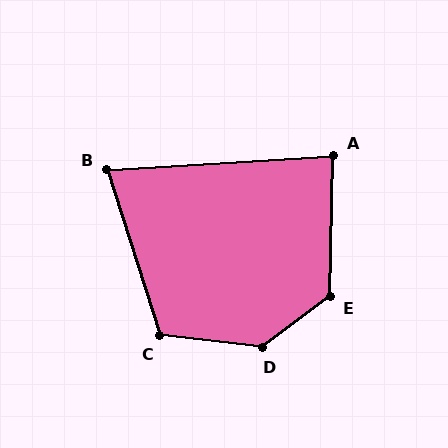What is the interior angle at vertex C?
Approximately 114 degrees (obtuse).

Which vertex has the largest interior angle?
D, at approximately 137 degrees.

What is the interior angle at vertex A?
Approximately 85 degrees (approximately right).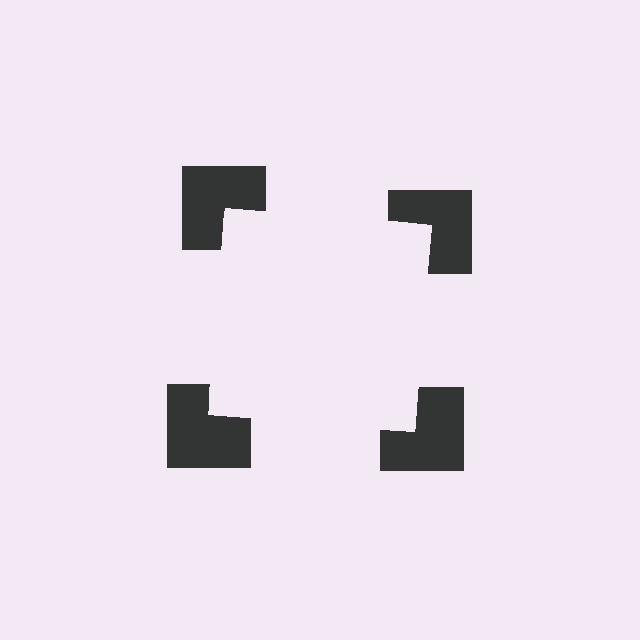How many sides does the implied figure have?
4 sides.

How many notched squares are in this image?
There are 4 — one at each vertex of the illusory square.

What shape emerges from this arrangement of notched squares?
An illusory square — its edges are inferred from the aligned wedge cuts in the notched squares, not physically drawn.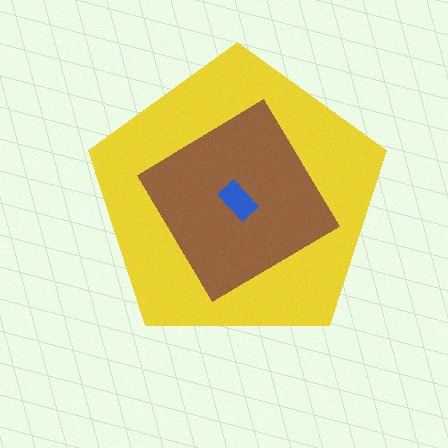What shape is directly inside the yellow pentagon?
The brown diamond.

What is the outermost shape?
The yellow pentagon.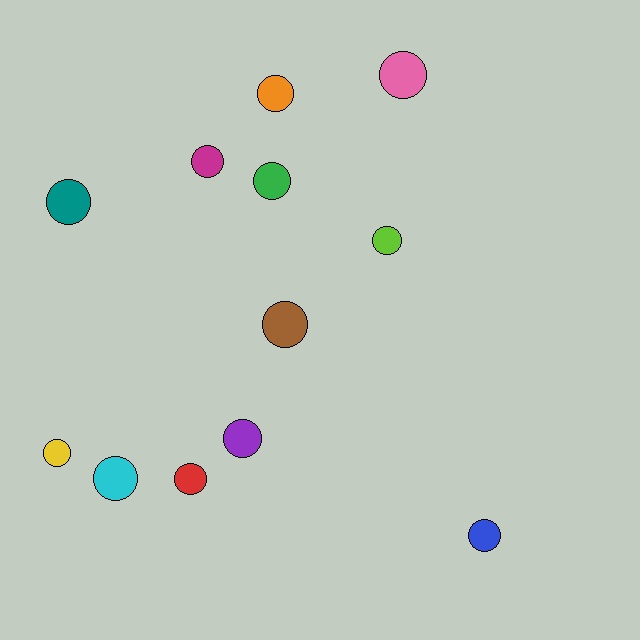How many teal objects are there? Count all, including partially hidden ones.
There is 1 teal object.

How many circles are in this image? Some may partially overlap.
There are 12 circles.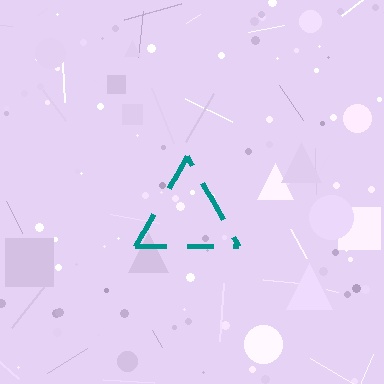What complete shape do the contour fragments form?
The contour fragments form a triangle.